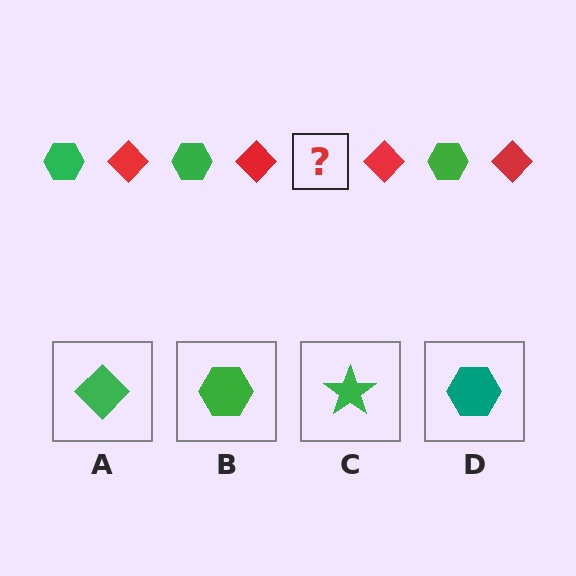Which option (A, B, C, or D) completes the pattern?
B.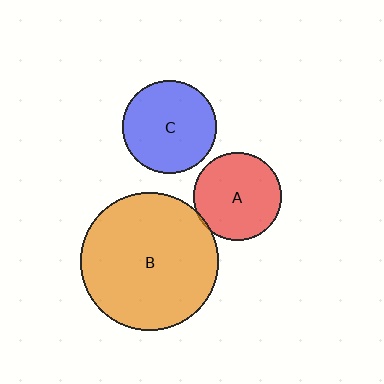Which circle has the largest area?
Circle B (orange).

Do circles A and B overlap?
Yes.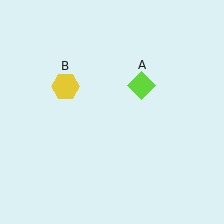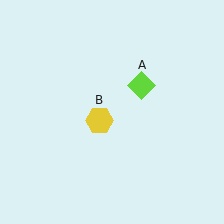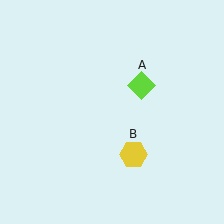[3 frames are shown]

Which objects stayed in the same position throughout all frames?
Lime diamond (object A) remained stationary.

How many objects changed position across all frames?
1 object changed position: yellow hexagon (object B).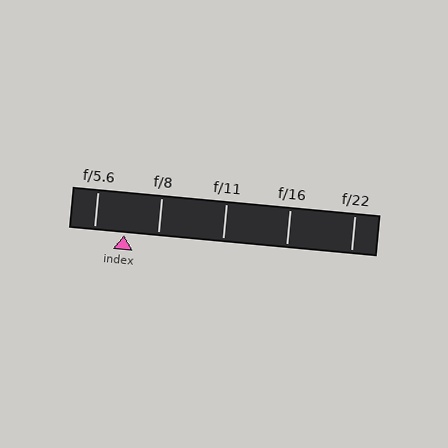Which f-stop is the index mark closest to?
The index mark is closest to f/5.6.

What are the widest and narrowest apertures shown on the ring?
The widest aperture shown is f/5.6 and the narrowest is f/22.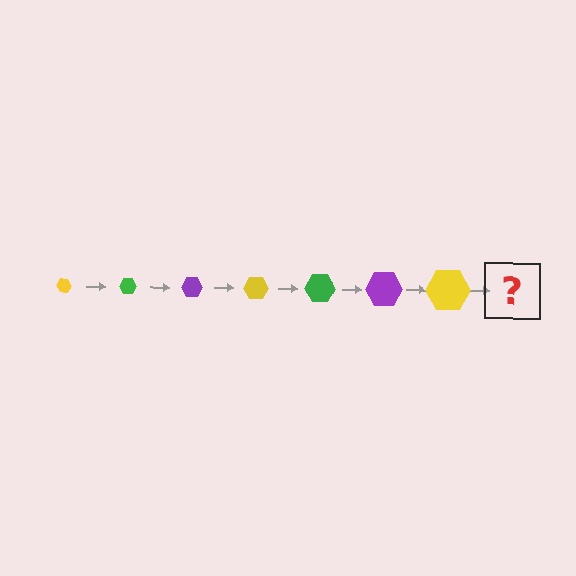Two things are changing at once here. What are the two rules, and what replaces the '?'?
The two rules are that the hexagon grows larger each step and the color cycles through yellow, green, and purple. The '?' should be a green hexagon, larger than the previous one.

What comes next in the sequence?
The next element should be a green hexagon, larger than the previous one.